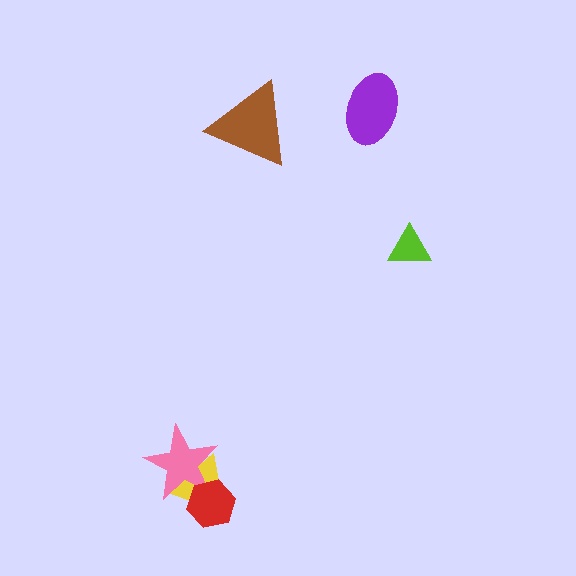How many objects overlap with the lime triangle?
0 objects overlap with the lime triangle.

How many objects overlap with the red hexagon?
2 objects overlap with the red hexagon.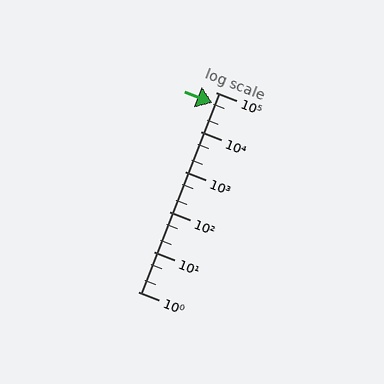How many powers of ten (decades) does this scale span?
The scale spans 5 decades, from 1 to 100000.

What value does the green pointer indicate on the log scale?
The pointer indicates approximately 53000.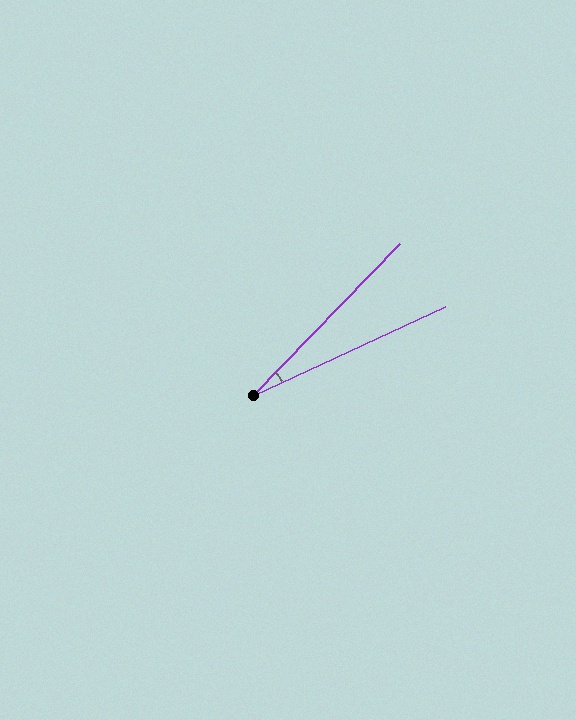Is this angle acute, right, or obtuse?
It is acute.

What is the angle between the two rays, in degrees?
Approximately 21 degrees.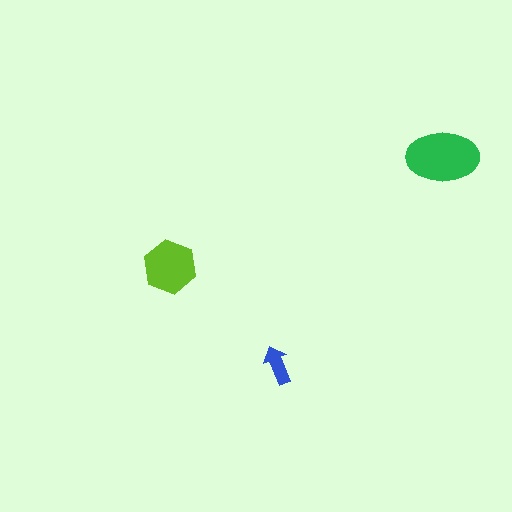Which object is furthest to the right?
The green ellipse is rightmost.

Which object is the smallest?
The blue arrow.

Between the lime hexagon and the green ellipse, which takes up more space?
The green ellipse.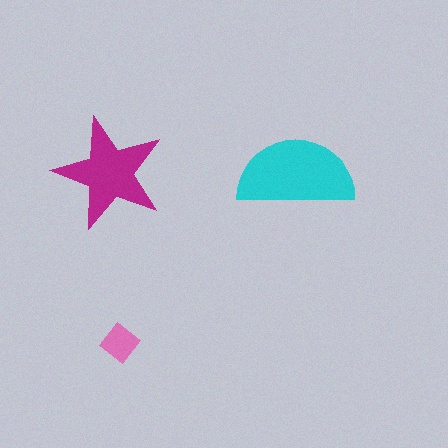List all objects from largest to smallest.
The cyan semicircle, the magenta star, the pink diamond.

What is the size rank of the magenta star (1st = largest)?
2nd.